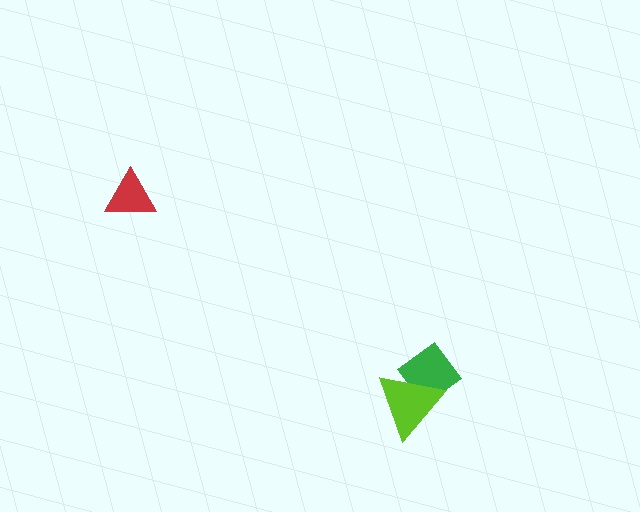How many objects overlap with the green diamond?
1 object overlaps with the green diamond.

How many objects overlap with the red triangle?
0 objects overlap with the red triangle.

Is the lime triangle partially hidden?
No, no other shape covers it.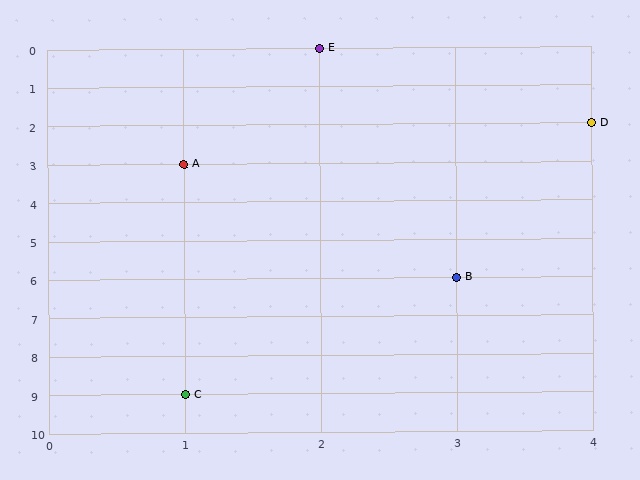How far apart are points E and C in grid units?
Points E and C are 1 column and 9 rows apart (about 9.1 grid units diagonally).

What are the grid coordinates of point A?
Point A is at grid coordinates (1, 3).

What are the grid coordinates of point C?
Point C is at grid coordinates (1, 9).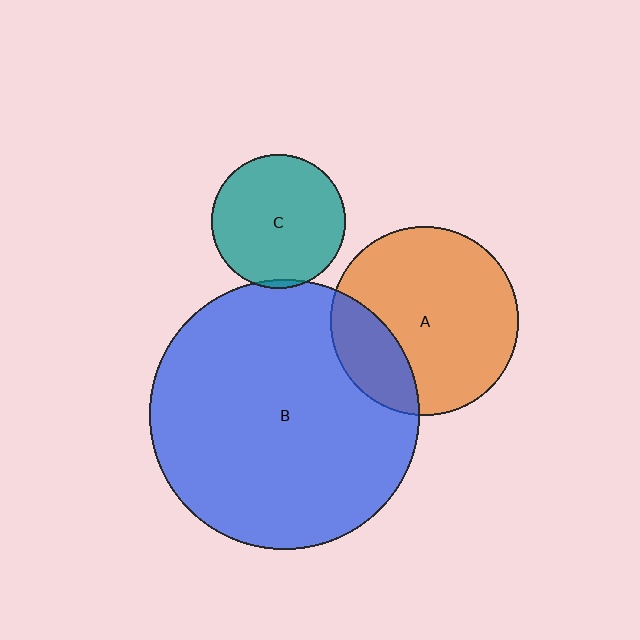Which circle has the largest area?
Circle B (blue).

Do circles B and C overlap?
Yes.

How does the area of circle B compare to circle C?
Approximately 4.1 times.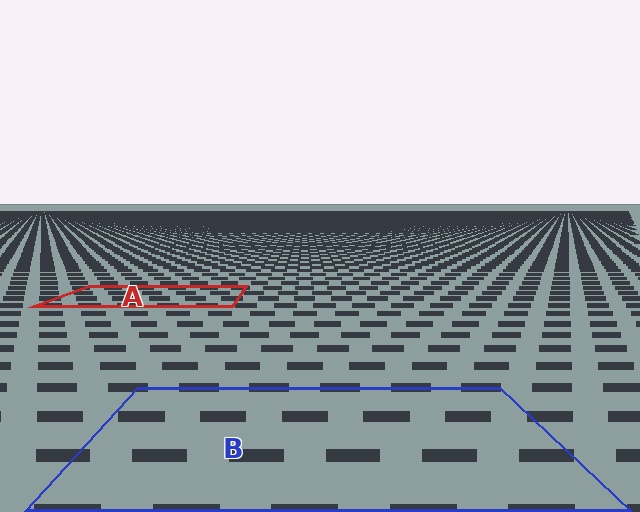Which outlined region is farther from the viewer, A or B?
Region A is farther from the viewer — the texture elements inside it appear smaller and more densely packed.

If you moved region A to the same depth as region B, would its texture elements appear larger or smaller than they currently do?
They would appear larger. At a closer depth, the same texture elements are projected at a bigger on-screen size.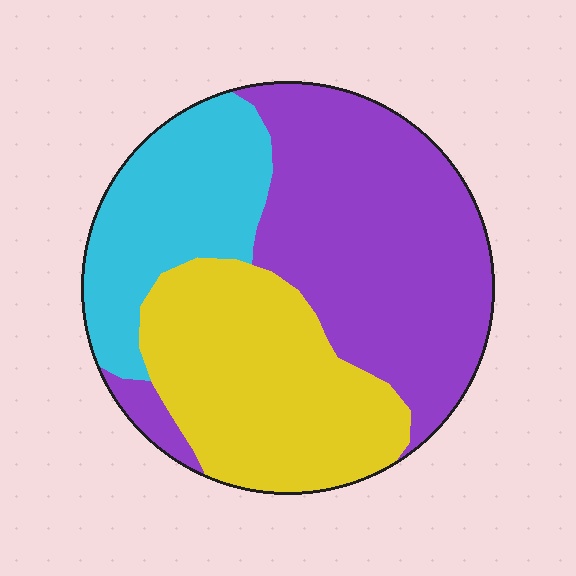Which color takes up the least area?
Cyan, at roughly 20%.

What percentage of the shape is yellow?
Yellow takes up between a quarter and a half of the shape.